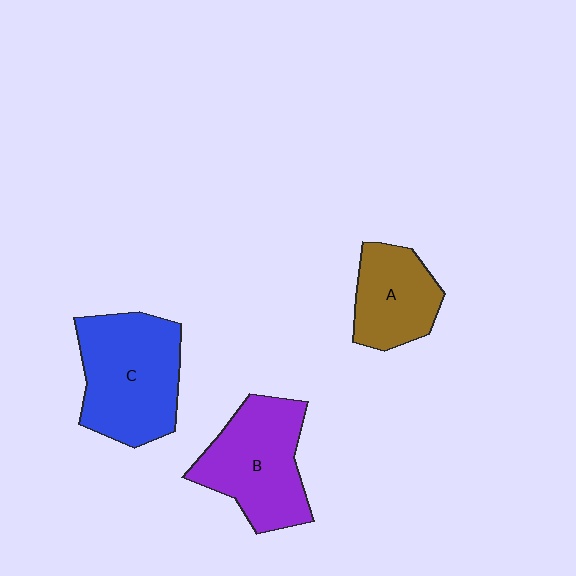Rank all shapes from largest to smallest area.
From largest to smallest: C (blue), B (purple), A (brown).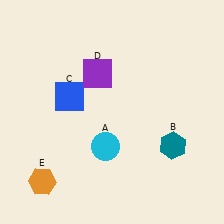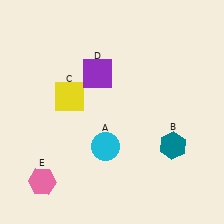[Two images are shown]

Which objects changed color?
C changed from blue to yellow. E changed from orange to pink.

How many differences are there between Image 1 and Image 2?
There are 2 differences between the two images.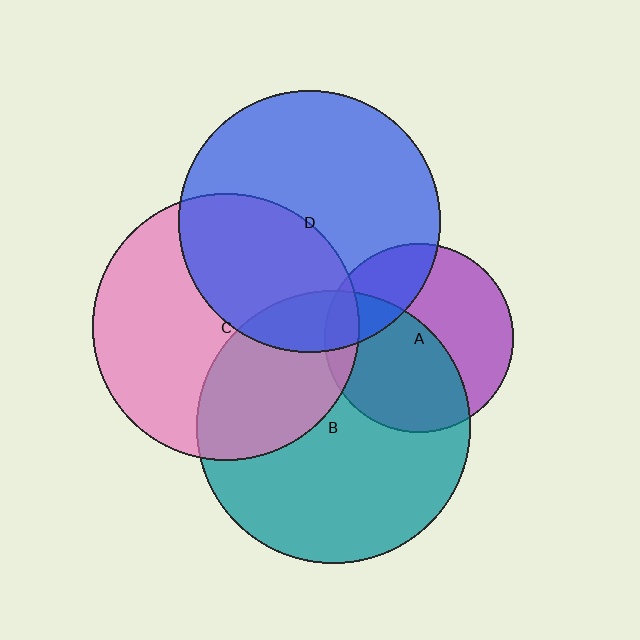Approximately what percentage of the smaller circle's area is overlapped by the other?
Approximately 15%.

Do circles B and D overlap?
Yes.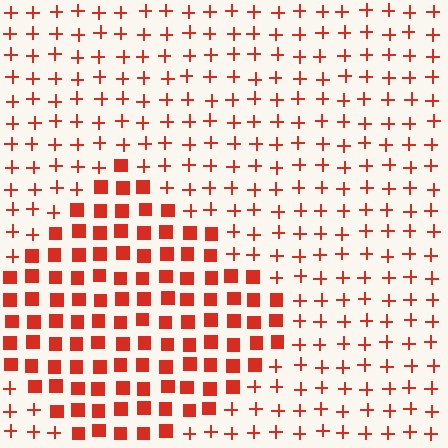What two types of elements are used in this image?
The image uses squares inside the diamond region and plus signs outside it.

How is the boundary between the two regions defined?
The boundary is defined by a change in element shape: squares inside vs. plus signs outside. All elements share the same color and spacing.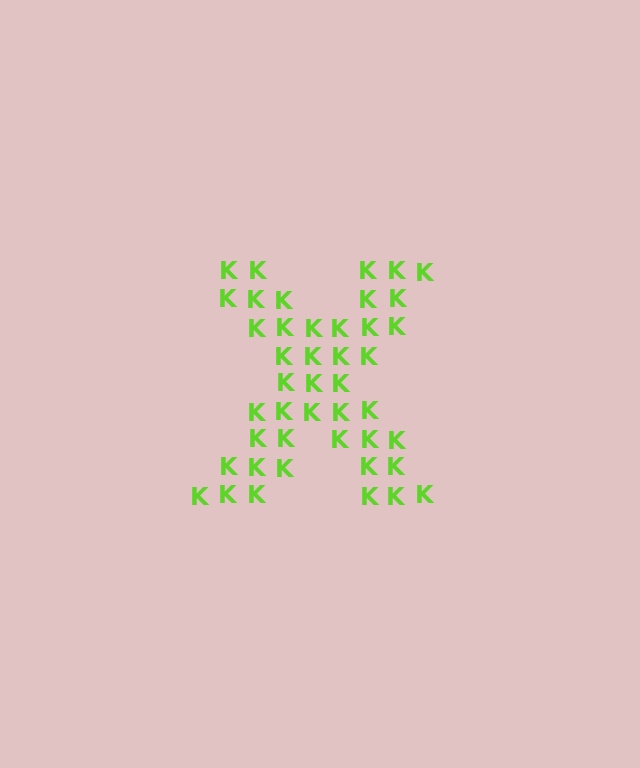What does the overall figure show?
The overall figure shows the letter X.